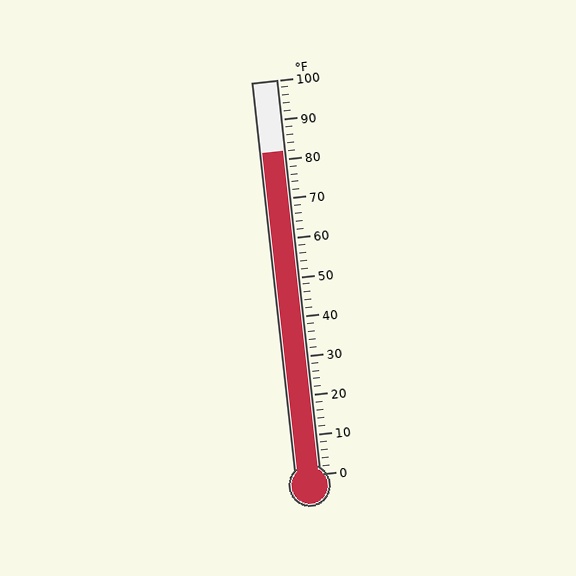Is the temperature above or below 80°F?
The temperature is above 80°F.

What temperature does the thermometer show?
The thermometer shows approximately 82°F.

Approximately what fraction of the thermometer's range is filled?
The thermometer is filled to approximately 80% of its range.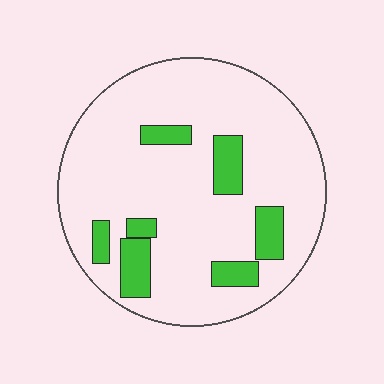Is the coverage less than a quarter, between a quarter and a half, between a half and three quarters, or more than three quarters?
Less than a quarter.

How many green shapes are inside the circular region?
7.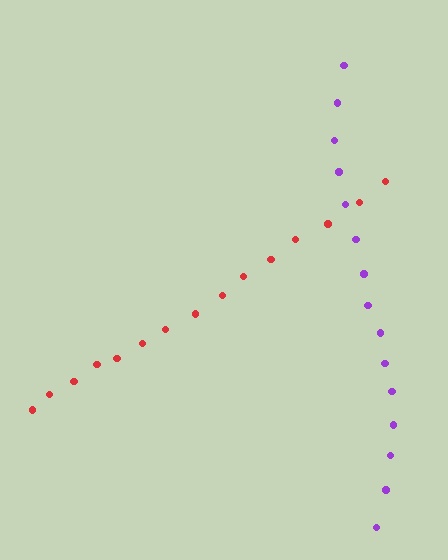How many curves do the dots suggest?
There are 2 distinct paths.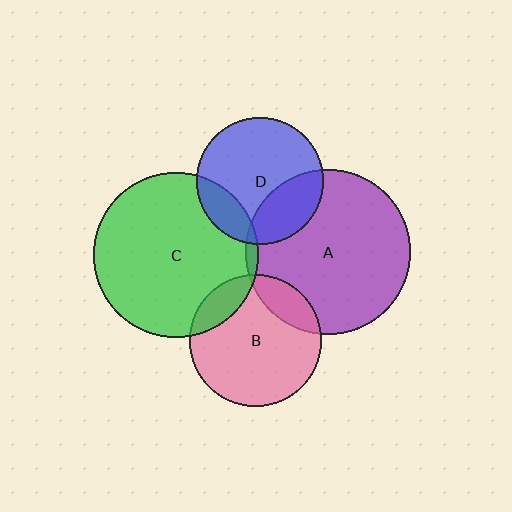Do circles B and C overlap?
Yes.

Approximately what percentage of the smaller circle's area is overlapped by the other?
Approximately 15%.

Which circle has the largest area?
Circle C (green).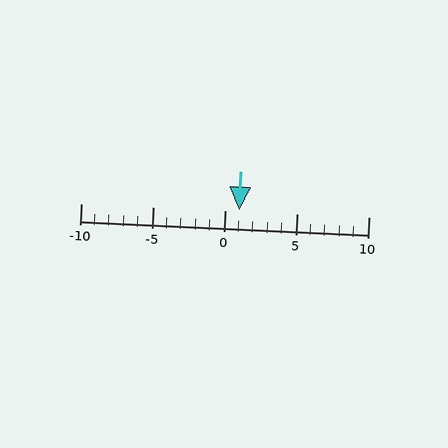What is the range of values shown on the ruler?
The ruler shows values from -10 to 10.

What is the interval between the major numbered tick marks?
The major tick marks are spaced 5 units apart.